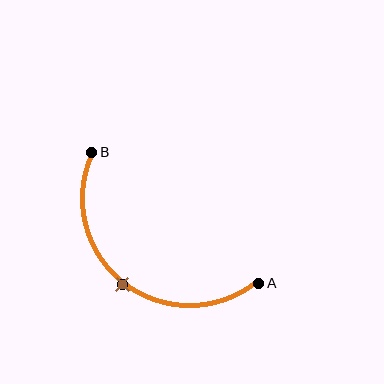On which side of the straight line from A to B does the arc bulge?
The arc bulges below and to the left of the straight line connecting A and B.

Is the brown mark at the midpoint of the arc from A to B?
Yes. The brown mark lies on the arc at equal arc-length from both A and B — it is the arc midpoint.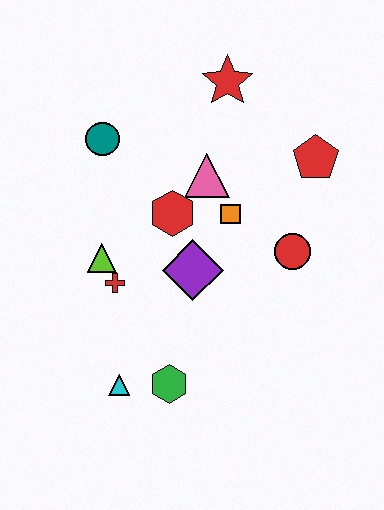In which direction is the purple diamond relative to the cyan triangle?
The purple diamond is above the cyan triangle.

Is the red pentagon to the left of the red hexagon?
No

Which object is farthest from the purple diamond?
The red star is farthest from the purple diamond.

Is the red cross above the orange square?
No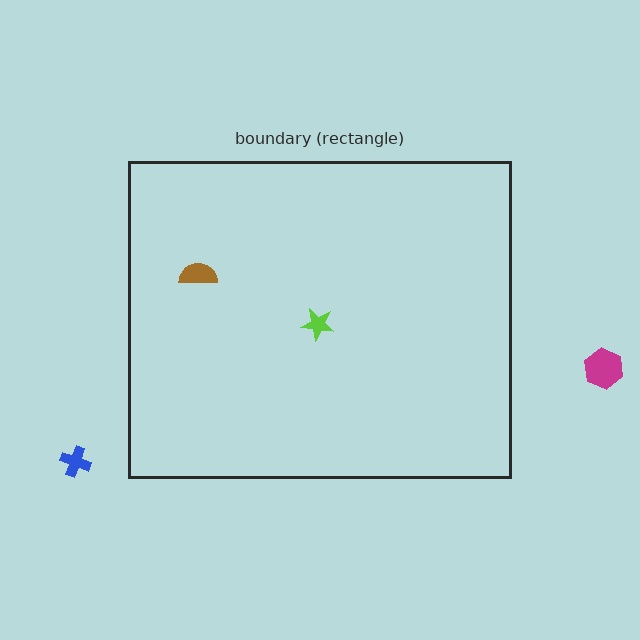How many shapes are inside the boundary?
2 inside, 2 outside.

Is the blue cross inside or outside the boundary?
Outside.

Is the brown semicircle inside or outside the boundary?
Inside.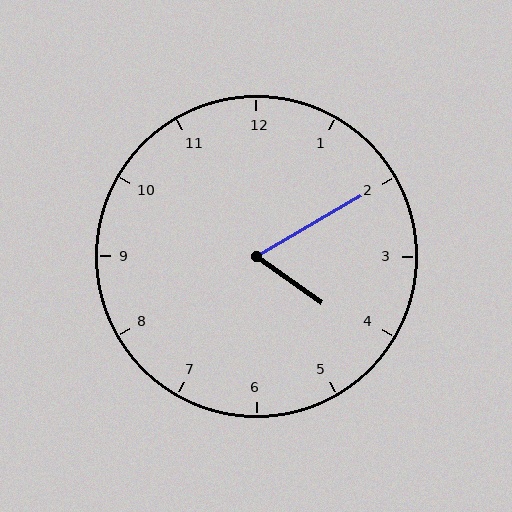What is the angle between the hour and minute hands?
Approximately 65 degrees.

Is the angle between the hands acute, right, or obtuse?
It is acute.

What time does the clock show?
4:10.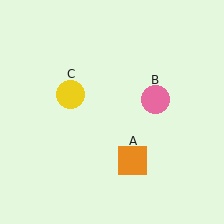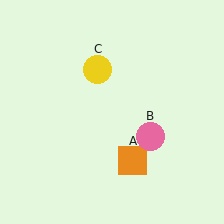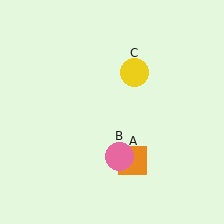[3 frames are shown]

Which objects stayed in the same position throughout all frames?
Orange square (object A) remained stationary.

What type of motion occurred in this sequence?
The pink circle (object B), yellow circle (object C) rotated clockwise around the center of the scene.